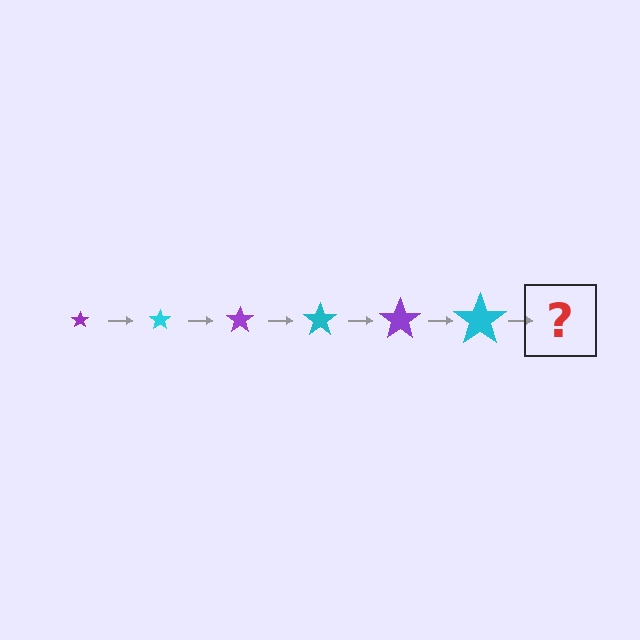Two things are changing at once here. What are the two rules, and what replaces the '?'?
The two rules are that the star grows larger each step and the color cycles through purple and cyan. The '?' should be a purple star, larger than the previous one.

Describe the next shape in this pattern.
It should be a purple star, larger than the previous one.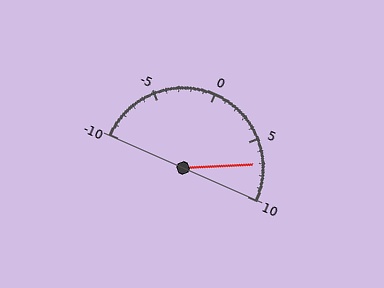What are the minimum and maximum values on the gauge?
The gauge ranges from -10 to 10.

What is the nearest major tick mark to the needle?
The nearest major tick mark is 5.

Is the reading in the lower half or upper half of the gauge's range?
The reading is in the upper half of the range (-10 to 10).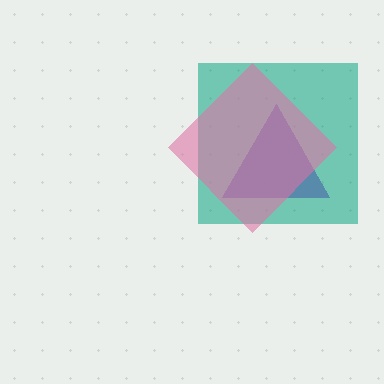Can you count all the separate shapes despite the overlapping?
Yes, there are 3 separate shapes.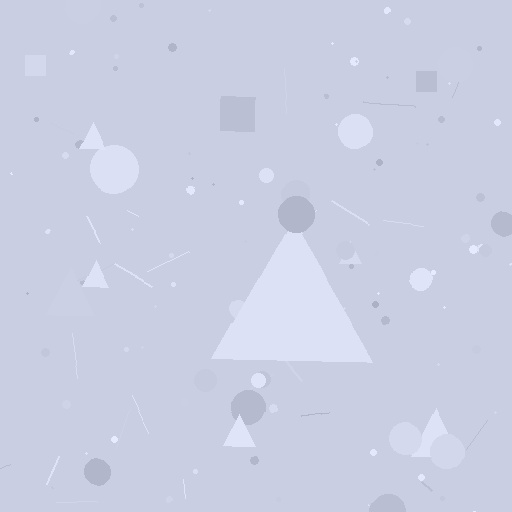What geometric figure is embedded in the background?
A triangle is embedded in the background.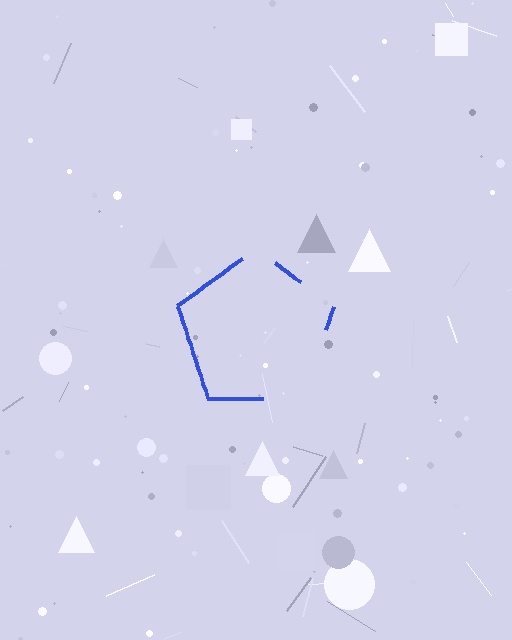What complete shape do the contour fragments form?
The contour fragments form a pentagon.